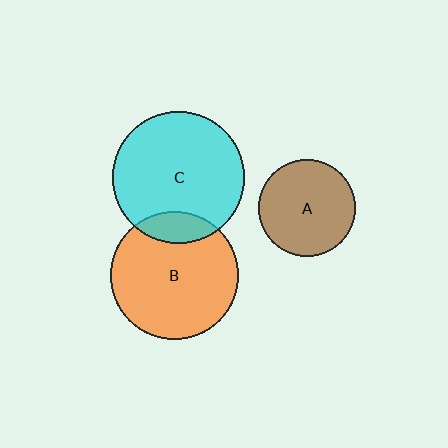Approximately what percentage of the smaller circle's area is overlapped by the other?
Approximately 15%.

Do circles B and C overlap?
Yes.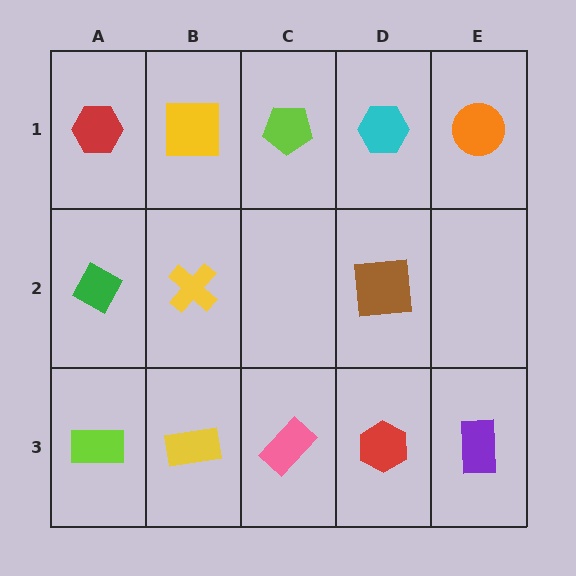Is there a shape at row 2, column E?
No, that cell is empty.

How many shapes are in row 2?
3 shapes.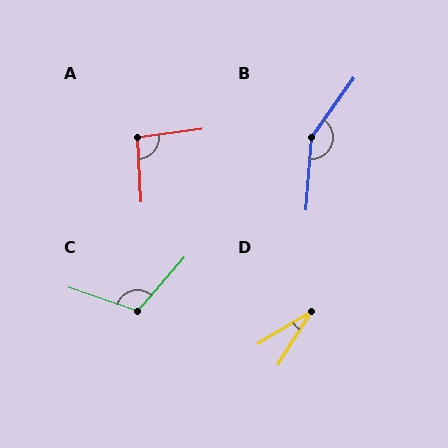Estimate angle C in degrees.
Approximately 112 degrees.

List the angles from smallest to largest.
D (26°), A (94°), C (112°), B (149°).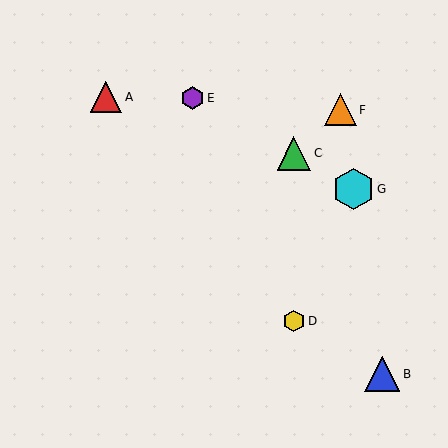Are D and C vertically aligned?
Yes, both are at x≈294.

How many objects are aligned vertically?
2 objects (C, D) are aligned vertically.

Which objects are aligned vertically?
Objects C, D are aligned vertically.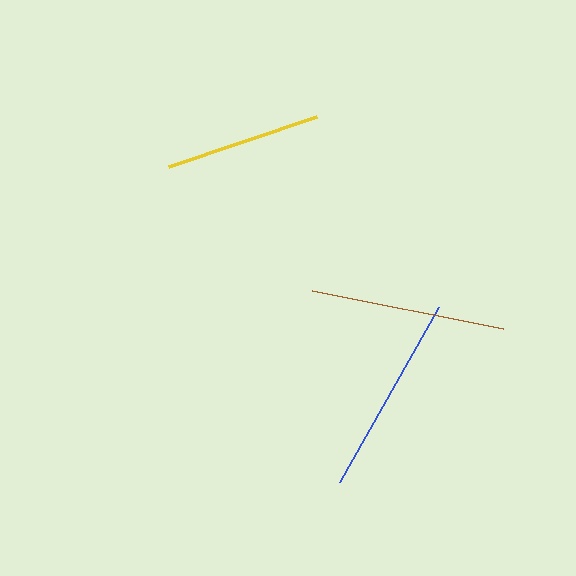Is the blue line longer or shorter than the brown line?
The blue line is longer than the brown line.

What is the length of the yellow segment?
The yellow segment is approximately 156 pixels long.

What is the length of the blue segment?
The blue segment is approximately 201 pixels long.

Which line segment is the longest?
The blue line is the longest at approximately 201 pixels.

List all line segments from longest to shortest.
From longest to shortest: blue, brown, yellow.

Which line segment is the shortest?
The yellow line is the shortest at approximately 156 pixels.